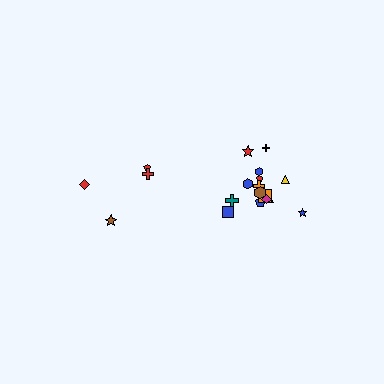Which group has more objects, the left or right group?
The right group.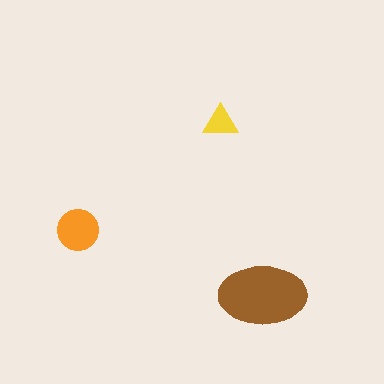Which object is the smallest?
The yellow triangle.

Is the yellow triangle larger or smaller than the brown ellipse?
Smaller.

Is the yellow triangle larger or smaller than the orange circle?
Smaller.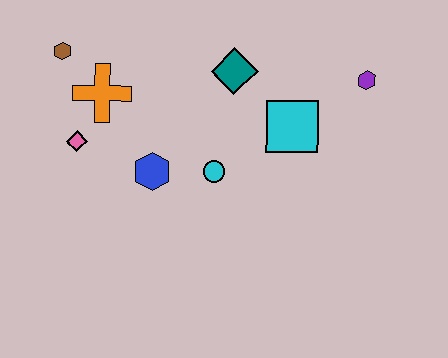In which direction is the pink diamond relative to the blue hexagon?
The pink diamond is to the left of the blue hexagon.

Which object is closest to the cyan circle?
The blue hexagon is closest to the cyan circle.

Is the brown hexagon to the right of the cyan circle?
No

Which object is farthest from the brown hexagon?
The purple hexagon is farthest from the brown hexagon.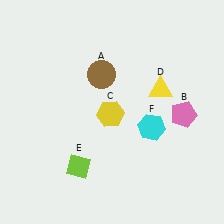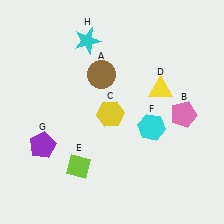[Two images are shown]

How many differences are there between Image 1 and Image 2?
There are 2 differences between the two images.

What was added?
A purple pentagon (G), a cyan star (H) were added in Image 2.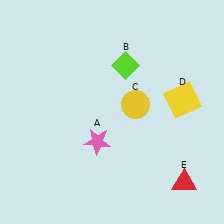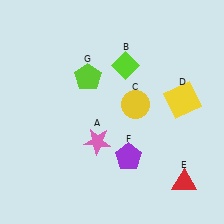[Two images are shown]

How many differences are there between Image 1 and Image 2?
There are 2 differences between the two images.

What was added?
A purple pentagon (F), a lime pentagon (G) were added in Image 2.